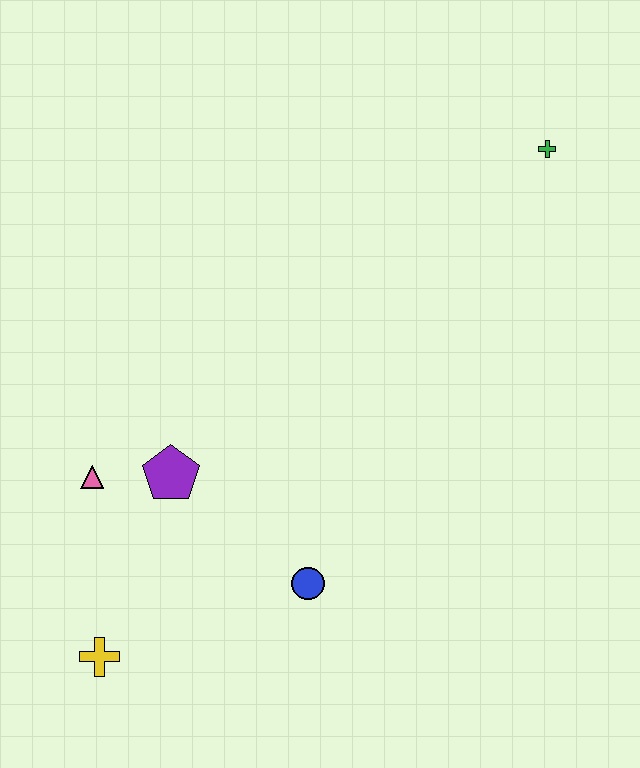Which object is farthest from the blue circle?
The green cross is farthest from the blue circle.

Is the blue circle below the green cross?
Yes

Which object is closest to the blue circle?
The purple pentagon is closest to the blue circle.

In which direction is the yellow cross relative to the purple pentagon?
The yellow cross is below the purple pentagon.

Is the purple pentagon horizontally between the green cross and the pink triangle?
Yes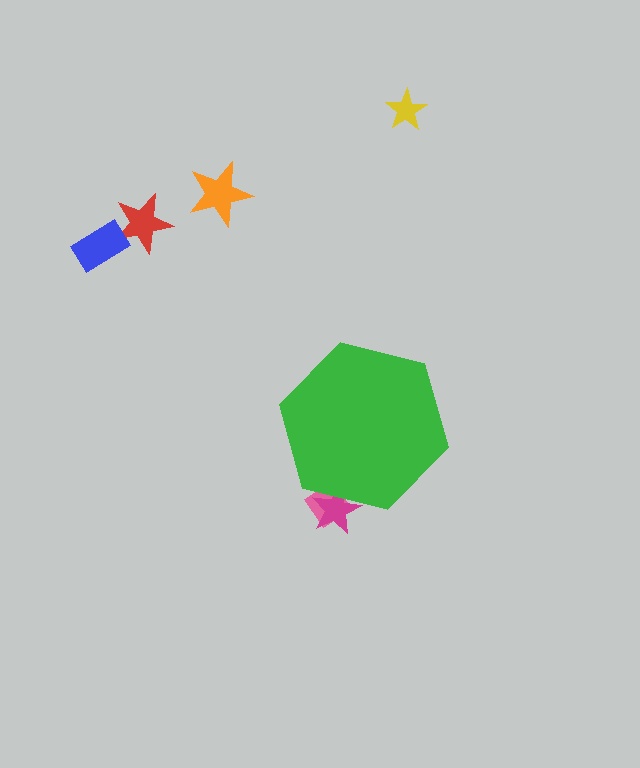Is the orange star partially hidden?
No, the orange star is fully visible.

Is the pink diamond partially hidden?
Yes, the pink diamond is partially hidden behind the green hexagon.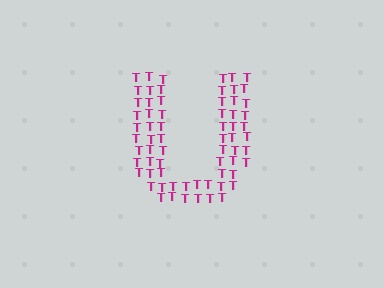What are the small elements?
The small elements are letter T's.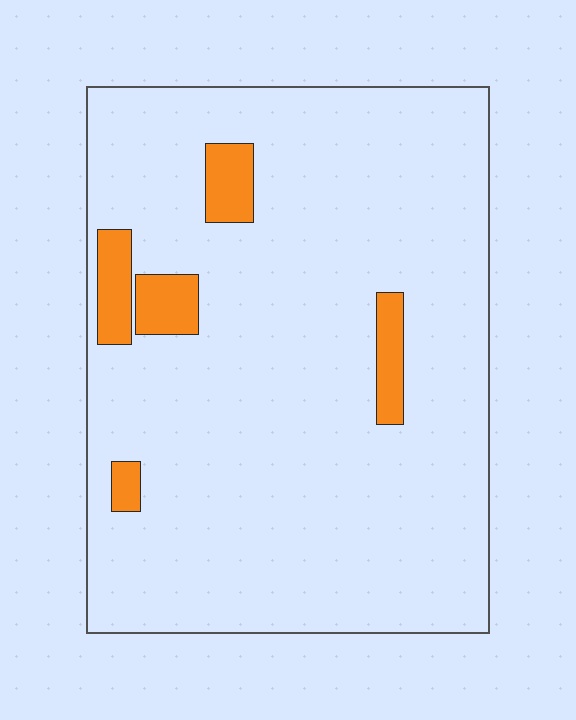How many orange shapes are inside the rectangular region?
5.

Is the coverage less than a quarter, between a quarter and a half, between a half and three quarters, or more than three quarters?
Less than a quarter.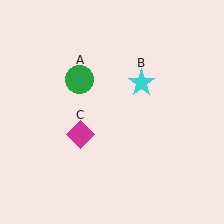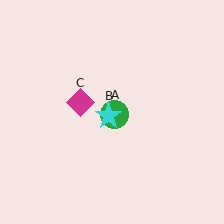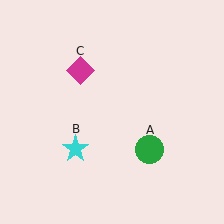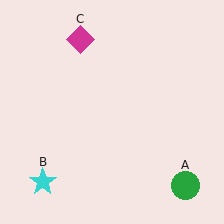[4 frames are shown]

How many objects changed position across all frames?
3 objects changed position: green circle (object A), cyan star (object B), magenta diamond (object C).